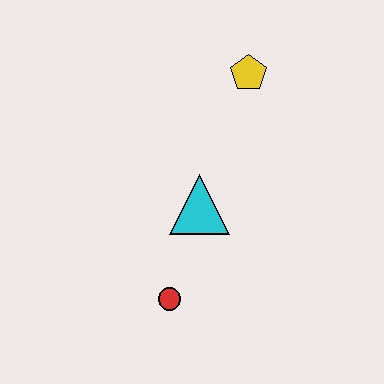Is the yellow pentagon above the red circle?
Yes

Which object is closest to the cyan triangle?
The red circle is closest to the cyan triangle.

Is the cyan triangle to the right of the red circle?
Yes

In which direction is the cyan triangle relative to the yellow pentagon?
The cyan triangle is below the yellow pentagon.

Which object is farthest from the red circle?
The yellow pentagon is farthest from the red circle.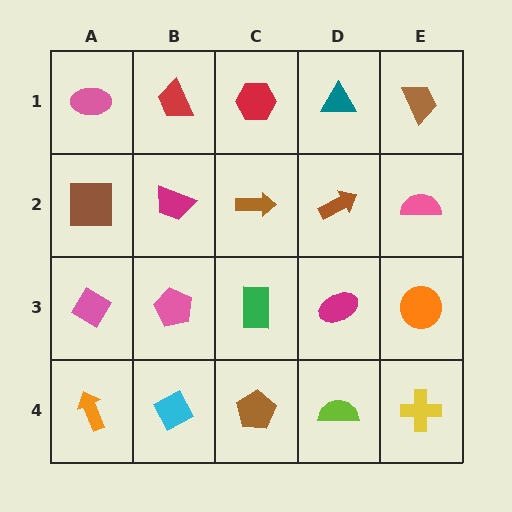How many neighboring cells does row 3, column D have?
4.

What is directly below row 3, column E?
A yellow cross.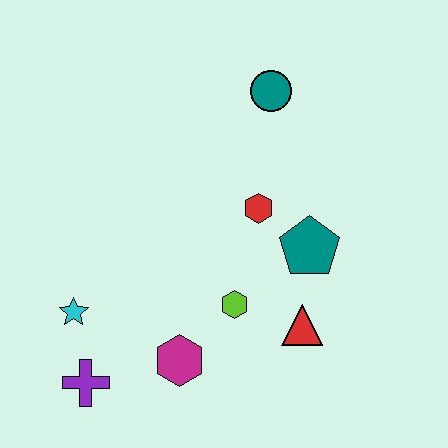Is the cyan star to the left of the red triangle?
Yes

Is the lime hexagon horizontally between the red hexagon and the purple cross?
Yes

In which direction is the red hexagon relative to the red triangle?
The red hexagon is above the red triangle.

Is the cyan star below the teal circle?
Yes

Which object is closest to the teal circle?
The red hexagon is closest to the teal circle.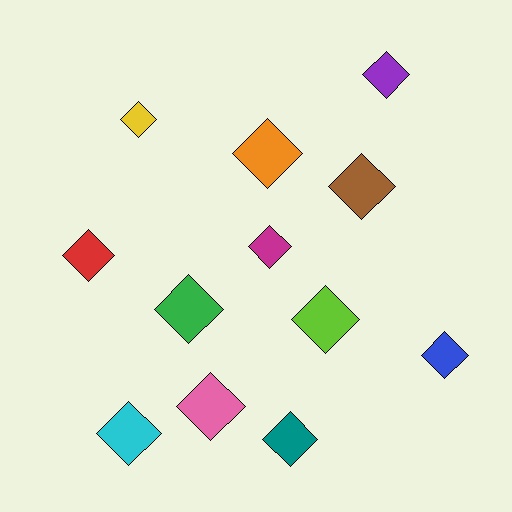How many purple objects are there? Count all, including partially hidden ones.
There is 1 purple object.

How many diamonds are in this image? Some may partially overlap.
There are 12 diamonds.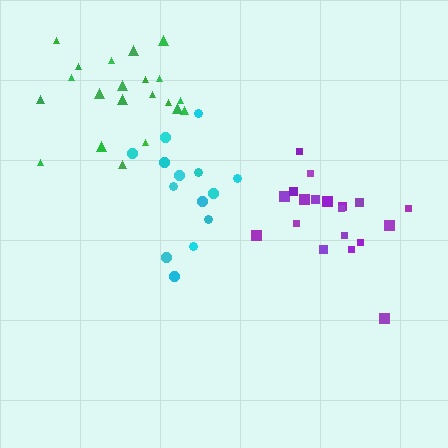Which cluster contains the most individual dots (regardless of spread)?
Green (21).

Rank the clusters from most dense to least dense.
cyan, green, purple.